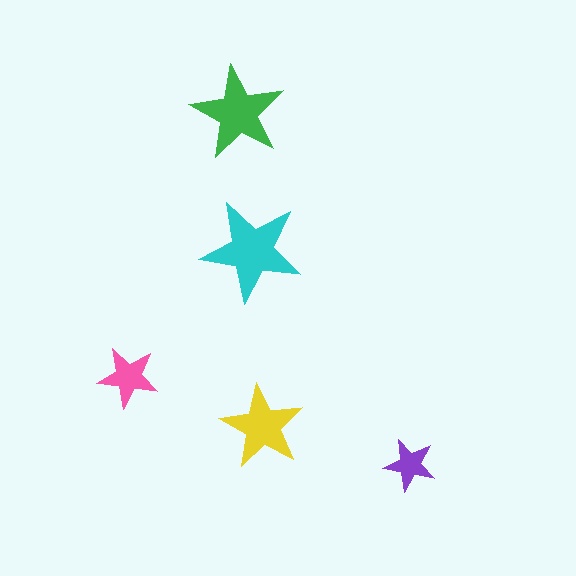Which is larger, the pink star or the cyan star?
The cyan one.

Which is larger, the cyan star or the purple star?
The cyan one.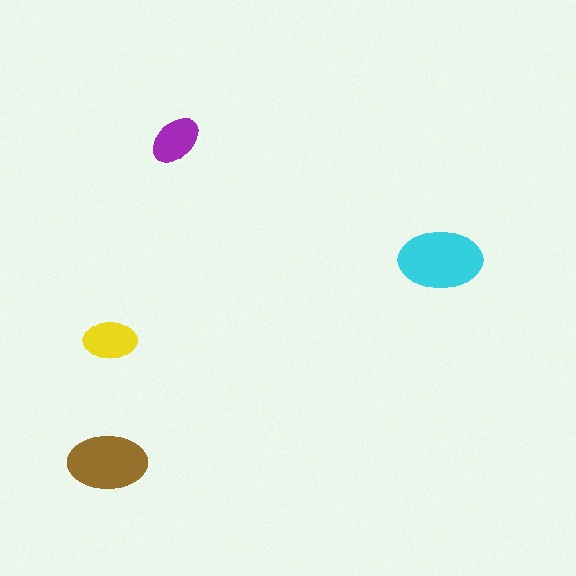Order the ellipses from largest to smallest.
the cyan one, the brown one, the yellow one, the purple one.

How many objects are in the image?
There are 4 objects in the image.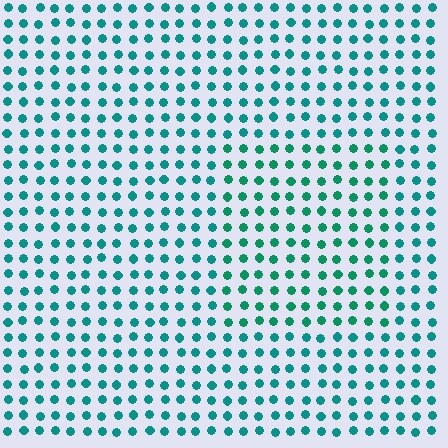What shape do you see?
I see a rectangle.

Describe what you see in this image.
The image is filled with small teal elements in a uniform arrangement. A rectangle-shaped region is visible where the elements are tinted to a slightly different hue, forming a subtle color boundary.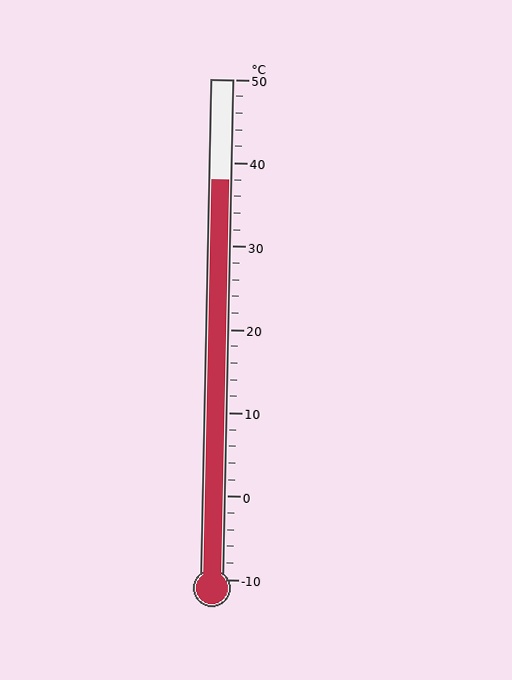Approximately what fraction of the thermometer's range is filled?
The thermometer is filled to approximately 80% of its range.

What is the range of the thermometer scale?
The thermometer scale ranges from -10°C to 50°C.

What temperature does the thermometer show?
The thermometer shows approximately 38°C.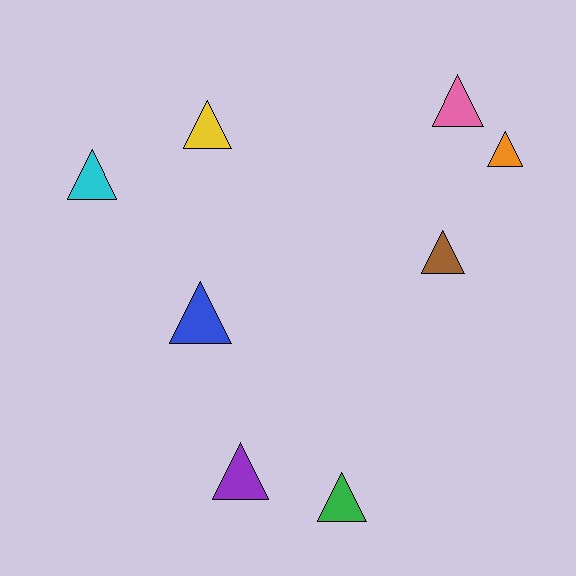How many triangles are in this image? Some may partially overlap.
There are 8 triangles.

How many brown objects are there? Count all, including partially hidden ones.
There is 1 brown object.